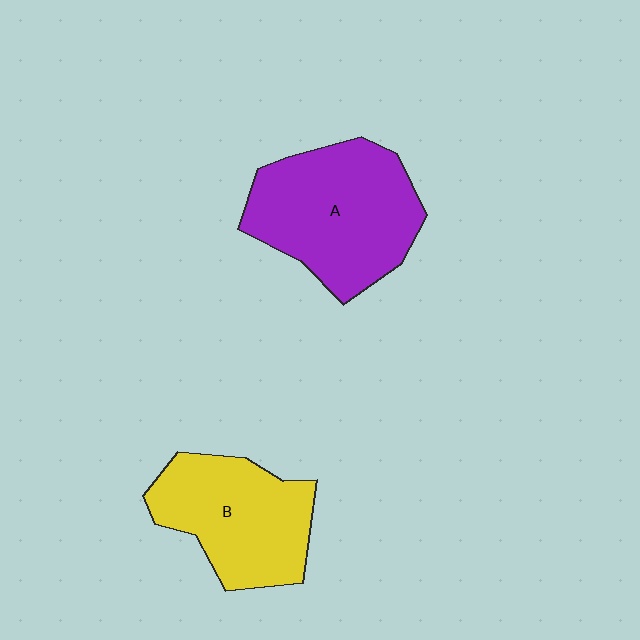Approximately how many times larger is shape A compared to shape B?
Approximately 1.2 times.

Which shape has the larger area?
Shape A (purple).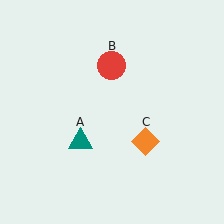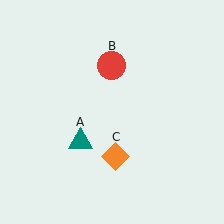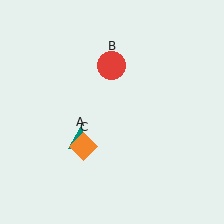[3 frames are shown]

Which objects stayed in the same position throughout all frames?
Teal triangle (object A) and red circle (object B) remained stationary.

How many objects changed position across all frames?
1 object changed position: orange diamond (object C).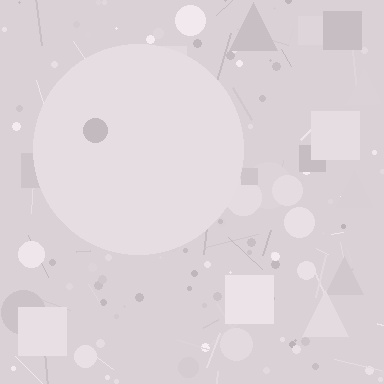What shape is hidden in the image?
A circle is hidden in the image.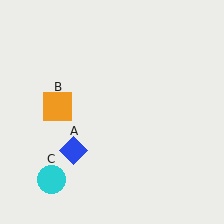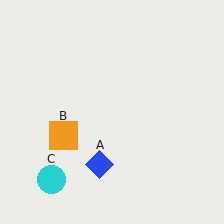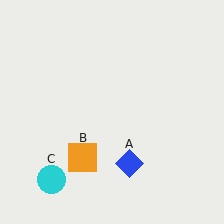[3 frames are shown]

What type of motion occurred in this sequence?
The blue diamond (object A), orange square (object B) rotated counterclockwise around the center of the scene.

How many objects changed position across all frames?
2 objects changed position: blue diamond (object A), orange square (object B).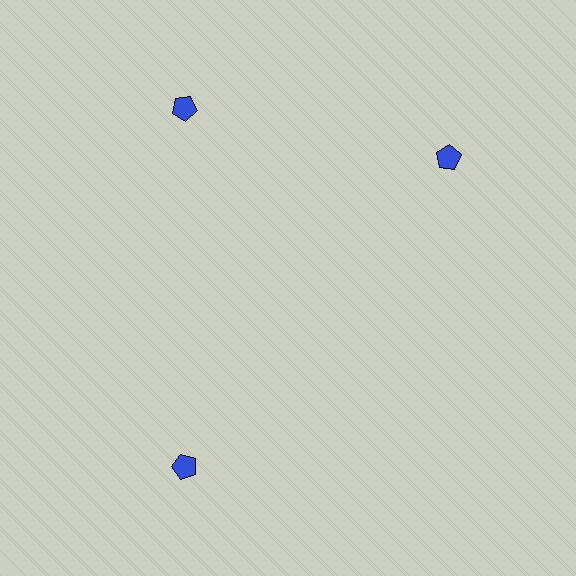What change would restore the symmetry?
The symmetry would be restored by rotating it back into even spacing with its neighbors so that all 3 pentagons sit at equal angles and equal distance from the center.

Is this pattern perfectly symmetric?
No. The 3 blue pentagons are arranged in a ring, but one element near the 3 o'clock position is rotated out of alignment along the ring, breaking the 3-fold rotational symmetry.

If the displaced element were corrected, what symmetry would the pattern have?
It would have 3-fold rotational symmetry — the pattern would map onto itself every 120 degrees.